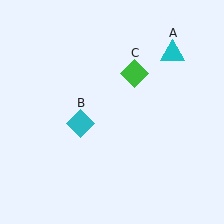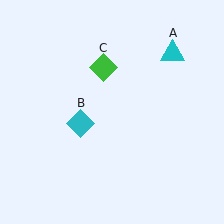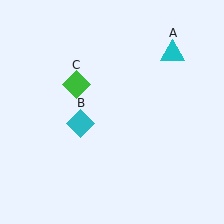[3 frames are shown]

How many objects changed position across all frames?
1 object changed position: green diamond (object C).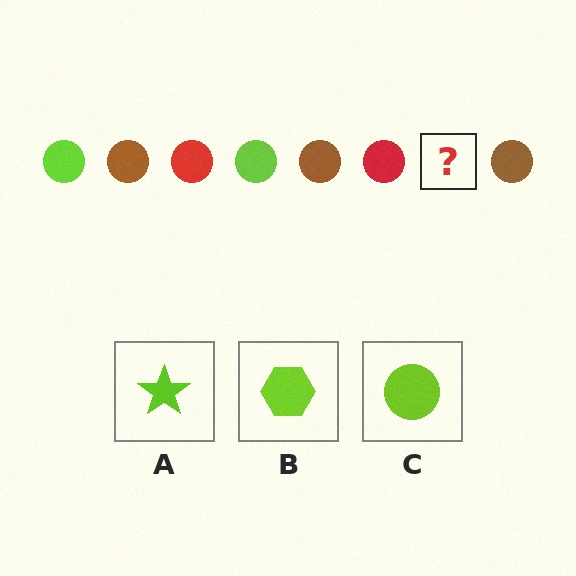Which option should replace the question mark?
Option C.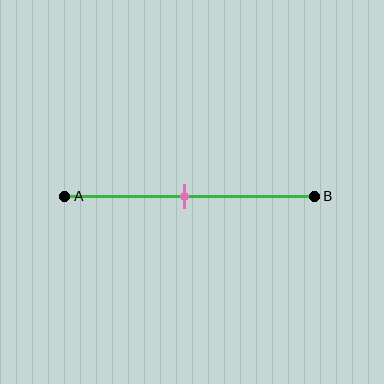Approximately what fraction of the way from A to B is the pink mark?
The pink mark is approximately 50% of the way from A to B.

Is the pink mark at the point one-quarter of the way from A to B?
No, the mark is at about 50% from A, not at the 25% one-quarter point.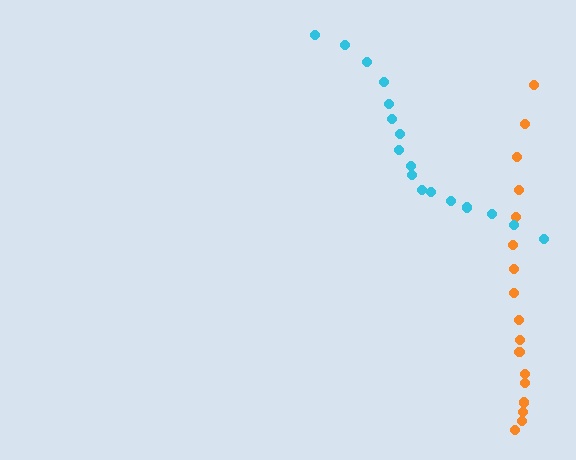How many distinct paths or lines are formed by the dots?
There are 2 distinct paths.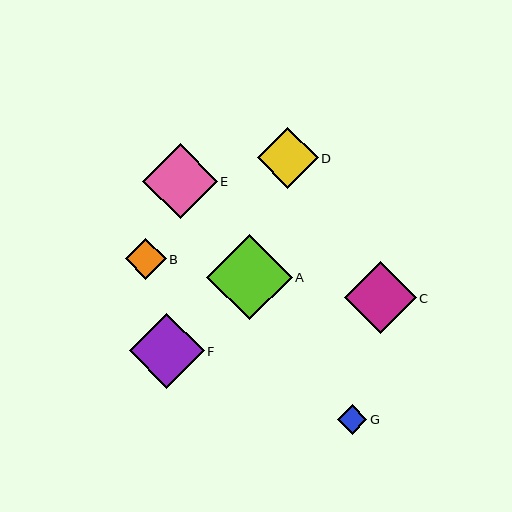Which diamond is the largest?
Diamond A is the largest with a size of approximately 86 pixels.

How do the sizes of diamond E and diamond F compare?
Diamond E and diamond F are approximately the same size.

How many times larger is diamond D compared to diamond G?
Diamond D is approximately 2.1 times the size of diamond G.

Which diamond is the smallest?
Diamond G is the smallest with a size of approximately 29 pixels.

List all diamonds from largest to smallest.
From largest to smallest: A, E, F, C, D, B, G.